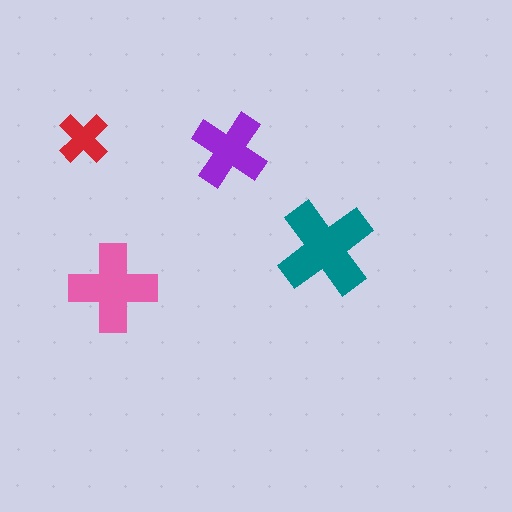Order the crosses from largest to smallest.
the teal one, the pink one, the purple one, the red one.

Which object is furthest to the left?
The red cross is leftmost.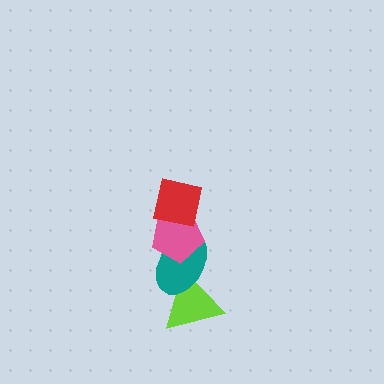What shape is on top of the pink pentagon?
The red square is on top of the pink pentagon.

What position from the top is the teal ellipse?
The teal ellipse is 3rd from the top.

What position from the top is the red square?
The red square is 1st from the top.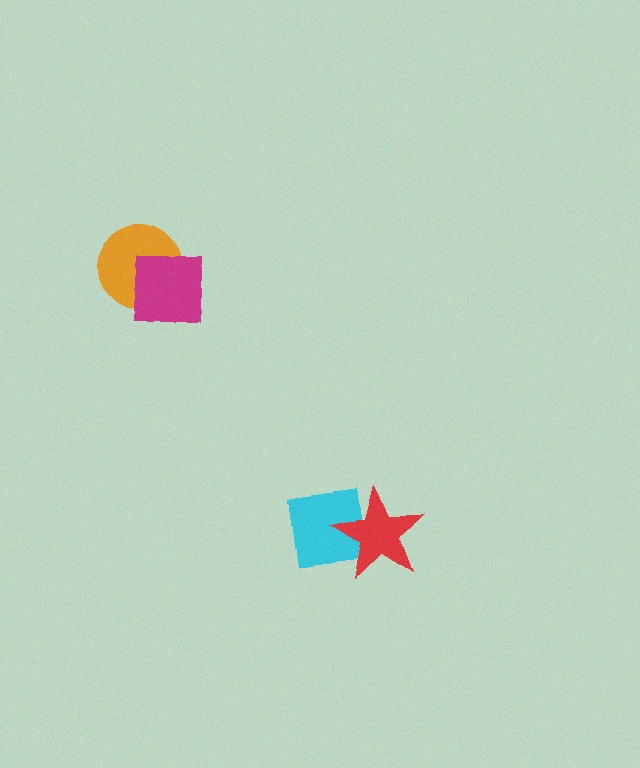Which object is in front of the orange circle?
The magenta square is in front of the orange circle.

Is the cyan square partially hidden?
Yes, it is partially covered by another shape.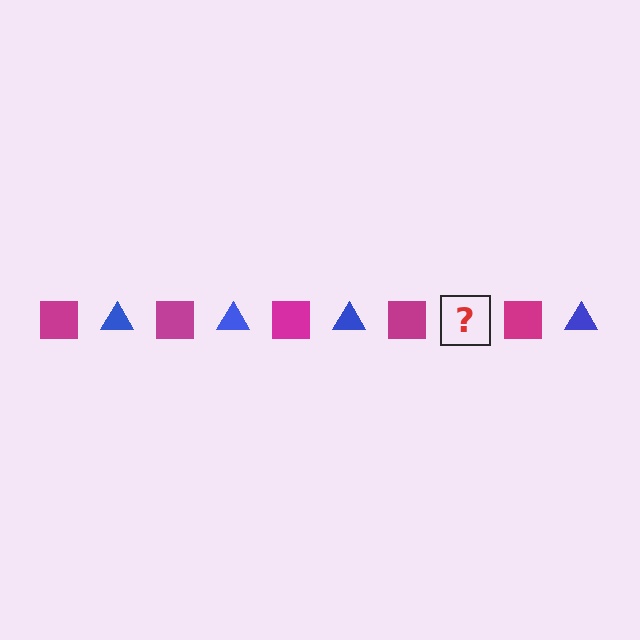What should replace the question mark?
The question mark should be replaced with a blue triangle.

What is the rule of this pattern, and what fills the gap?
The rule is that the pattern alternates between magenta square and blue triangle. The gap should be filled with a blue triangle.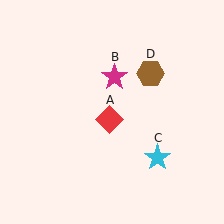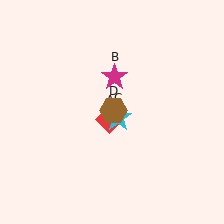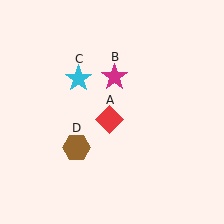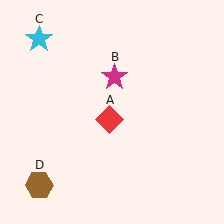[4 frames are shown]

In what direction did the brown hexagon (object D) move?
The brown hexagon (object D) moved down and to the left.